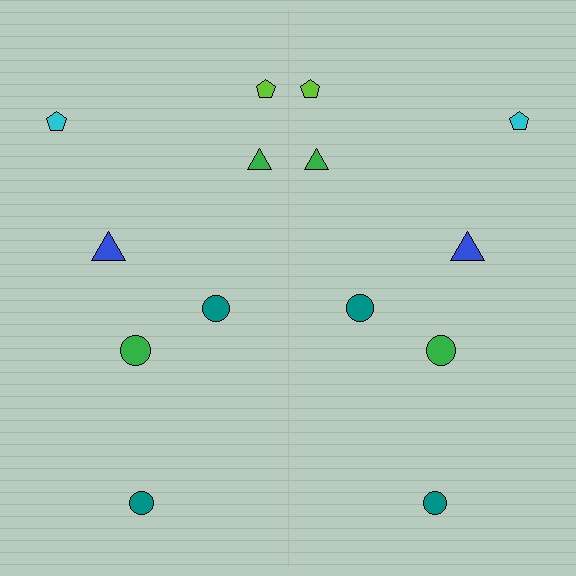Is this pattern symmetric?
Yes, this pattern has bilateral (reflection) symmetry.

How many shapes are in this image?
There are 14 shapes in this image.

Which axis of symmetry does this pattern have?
The pattern has a vertical axis of symmetry running through the center of the image.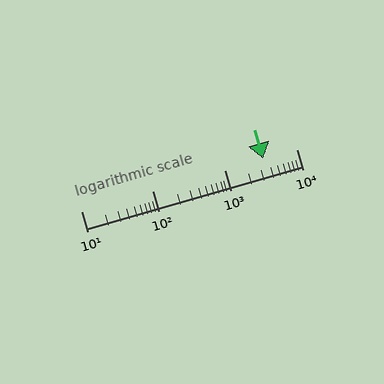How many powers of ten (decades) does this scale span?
The scale spans 3 decades, from 10 to 10000.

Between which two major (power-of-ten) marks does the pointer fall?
The pointer is between 1000 and 10000.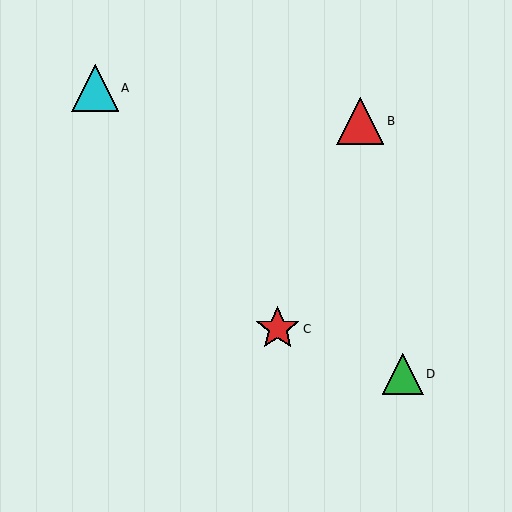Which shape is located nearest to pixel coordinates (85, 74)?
The cyan triangle (labeled A) at (95, 88) is nearest to that location.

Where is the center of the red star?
The center of the red star is at (278, 329).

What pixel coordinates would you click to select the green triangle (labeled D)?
Click at (403, 374) to select the green triangle D.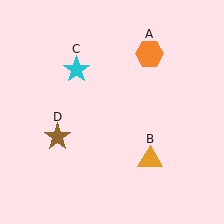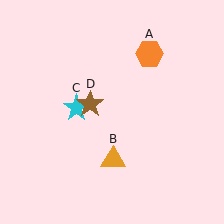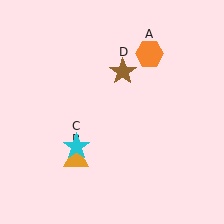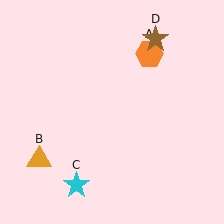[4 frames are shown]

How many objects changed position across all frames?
3 objects changed position: orange triangle (object B), cyan star (object C), brown star (object D).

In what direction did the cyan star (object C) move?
The cyan star (object C) moved down.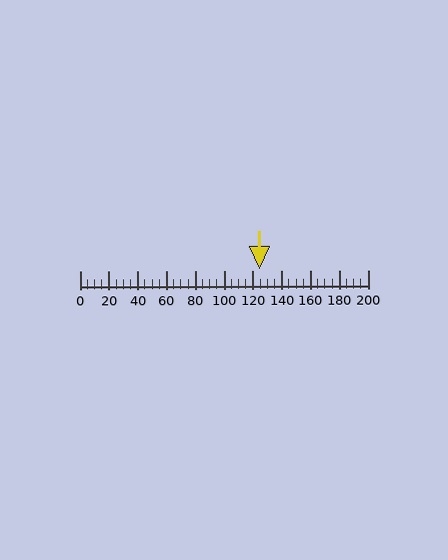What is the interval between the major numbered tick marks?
The major tick marks are spaced 20 units apart.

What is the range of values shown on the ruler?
The ruler shows values from 0 to 200.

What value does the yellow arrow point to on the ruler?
The yellow arrow points to approximately 125.